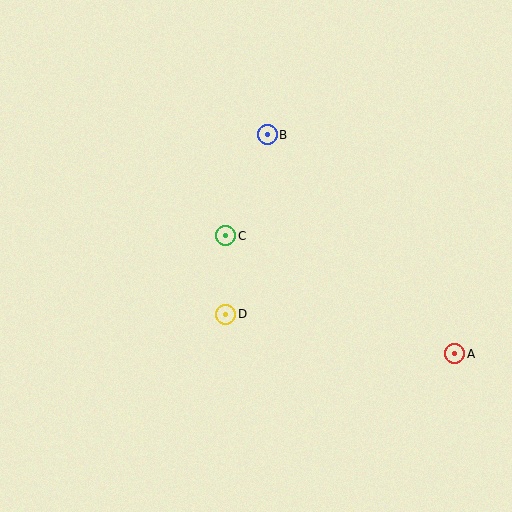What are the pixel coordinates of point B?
Point B is at (267, 135).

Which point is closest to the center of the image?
Point C at (226, 236) is closest to the center.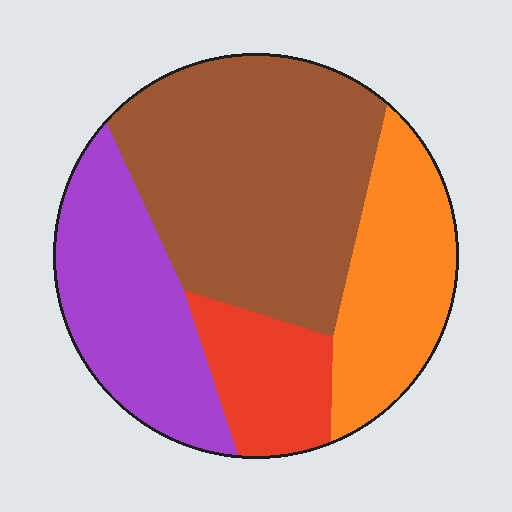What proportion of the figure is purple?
Purple takes up less than a quarter of the figure.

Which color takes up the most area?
Brown, at roughly 40%.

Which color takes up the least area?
Red, at roughly 15%.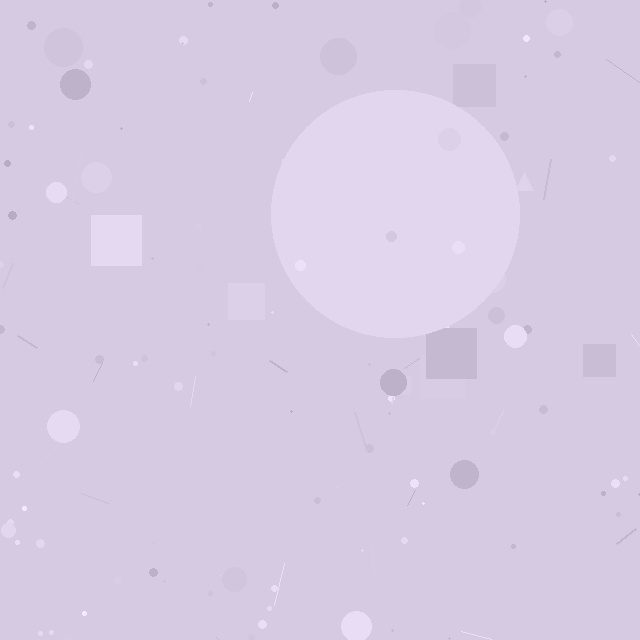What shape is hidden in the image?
A circle is hidden in the image.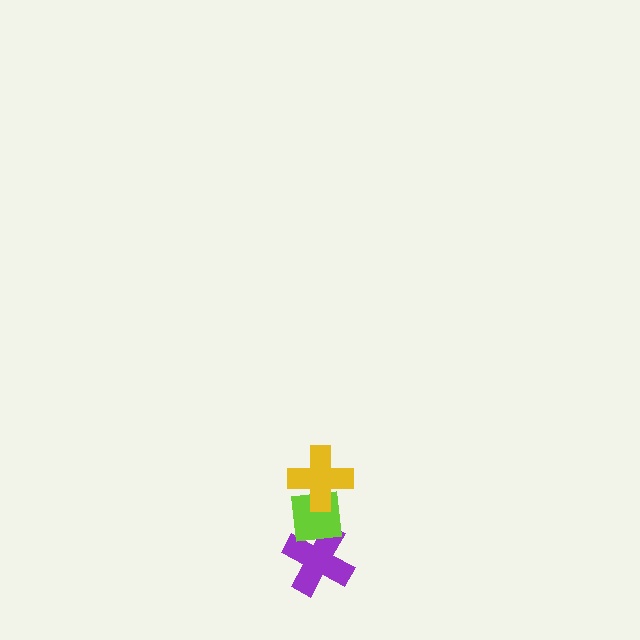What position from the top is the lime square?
The lime square is 2nd from the top.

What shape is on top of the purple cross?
The lime square is on top of the purple cross.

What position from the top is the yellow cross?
The yellow cross is 1st from the top.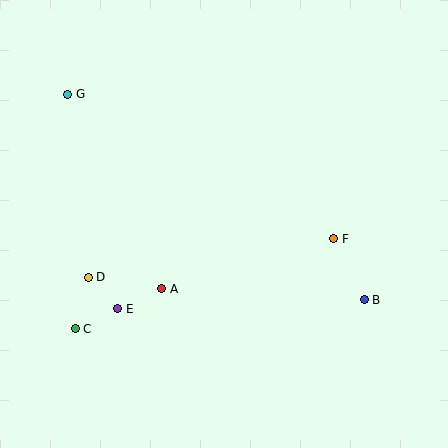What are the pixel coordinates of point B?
Point B is at (364, 300).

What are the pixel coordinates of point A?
Point A is at (162, 289).